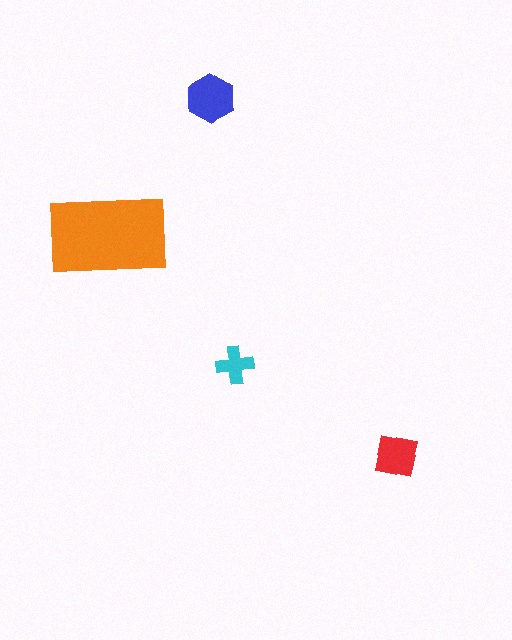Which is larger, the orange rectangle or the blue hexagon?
The orange rectangle.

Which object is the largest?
The orange rectangle.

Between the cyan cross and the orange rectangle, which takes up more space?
The orange rectangle.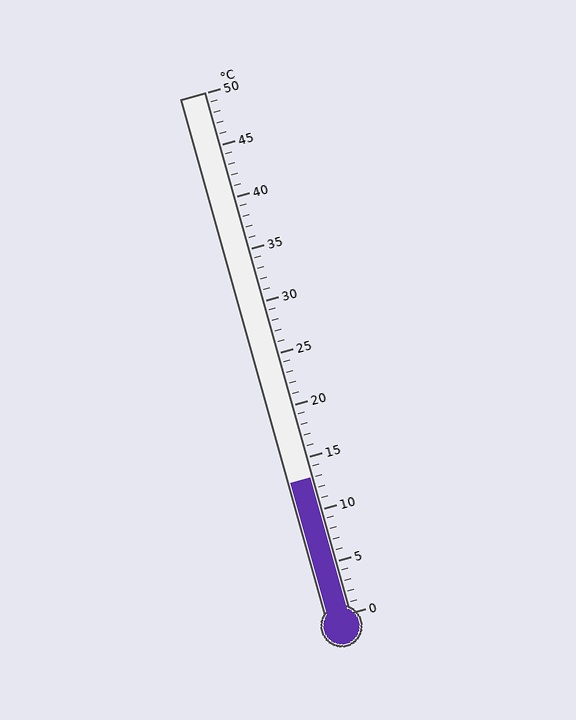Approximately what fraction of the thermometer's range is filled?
The thermometer is filled to approximately 25% of its range.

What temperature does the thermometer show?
The thermometer shows approximately 13°C.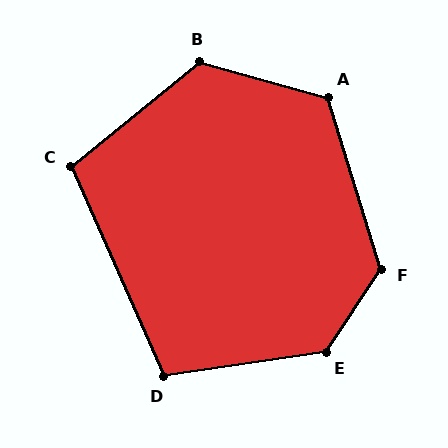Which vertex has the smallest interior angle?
C, at approximately 105 degrees.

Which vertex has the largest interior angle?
E, at approximately 132 degrees.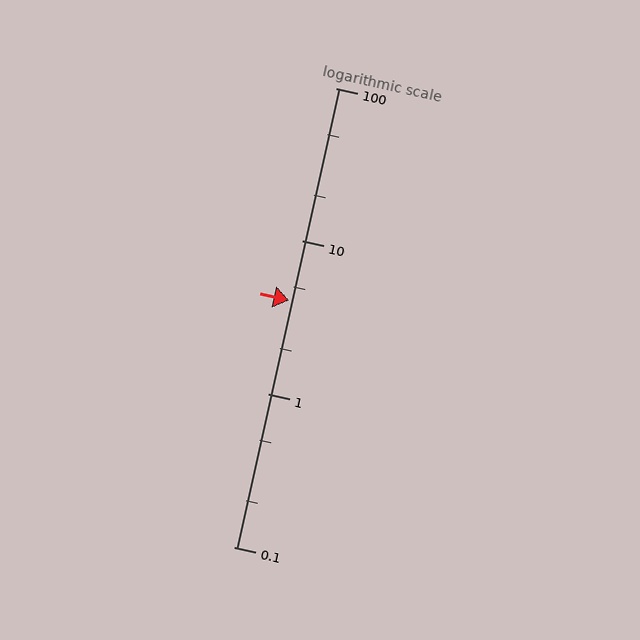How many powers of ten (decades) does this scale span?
The scale spans 3 decades, from 0.1 to 100.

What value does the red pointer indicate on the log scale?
The pointer indicates approximately 4.1.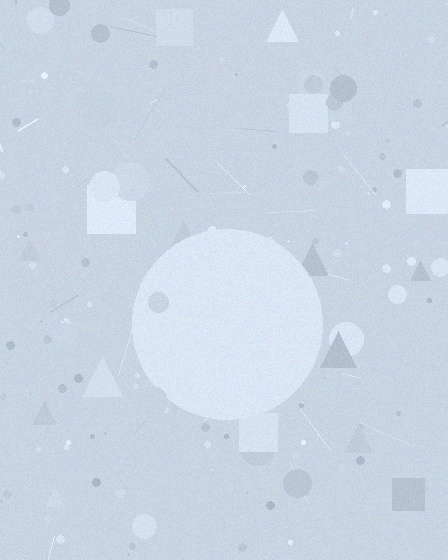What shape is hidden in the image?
A circle is hidden in the image.